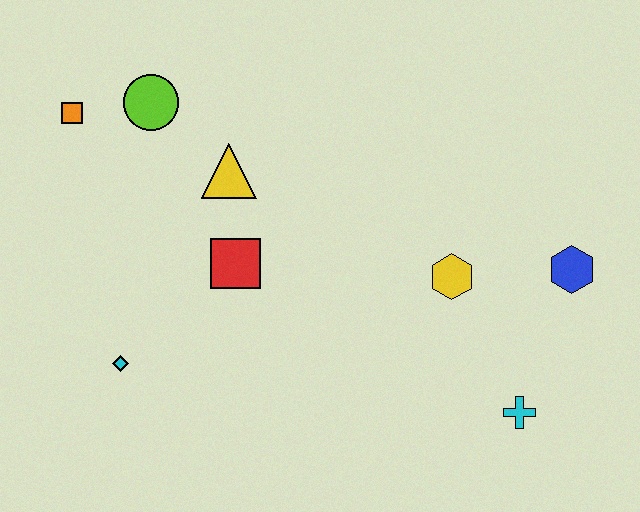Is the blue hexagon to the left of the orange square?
No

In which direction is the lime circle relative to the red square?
The lime circle is above the red square.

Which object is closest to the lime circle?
The orange square is closest to the lime circle.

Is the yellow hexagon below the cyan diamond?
No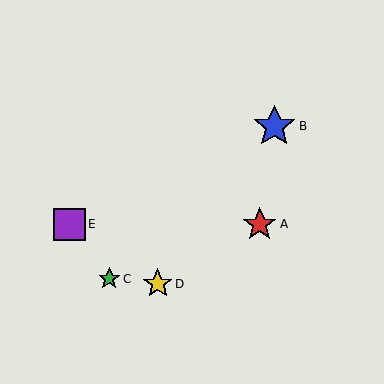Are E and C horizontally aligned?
No, E is at y≈224 and C is at y≈278.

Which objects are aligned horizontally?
Objects A, E are aligned horizontally.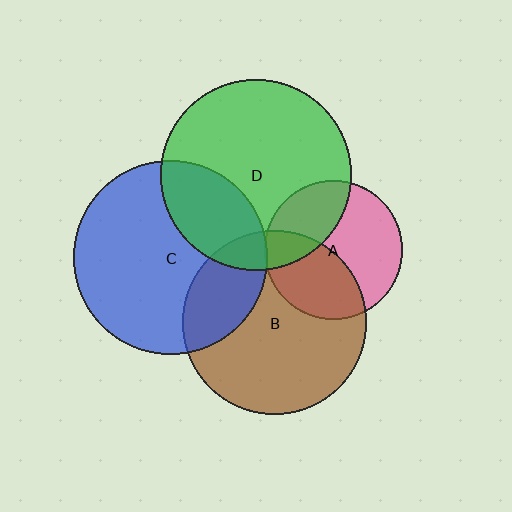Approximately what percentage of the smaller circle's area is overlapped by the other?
Approximately 30%.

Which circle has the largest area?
Circle C (blue).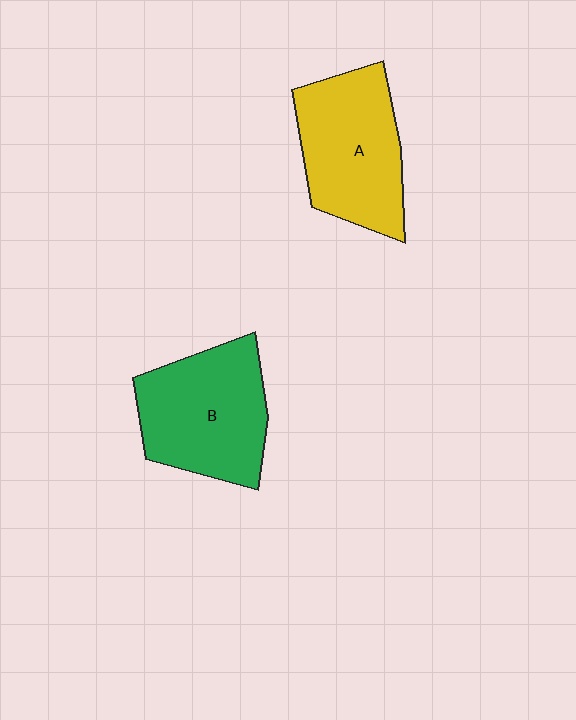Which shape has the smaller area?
Shape A (yellow).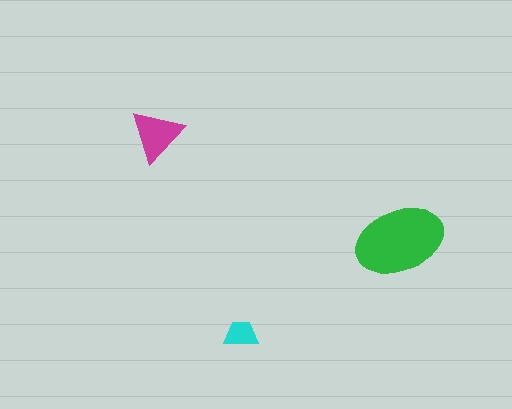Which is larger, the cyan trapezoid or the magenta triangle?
The magenta triangle.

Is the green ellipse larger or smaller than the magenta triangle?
Larger.